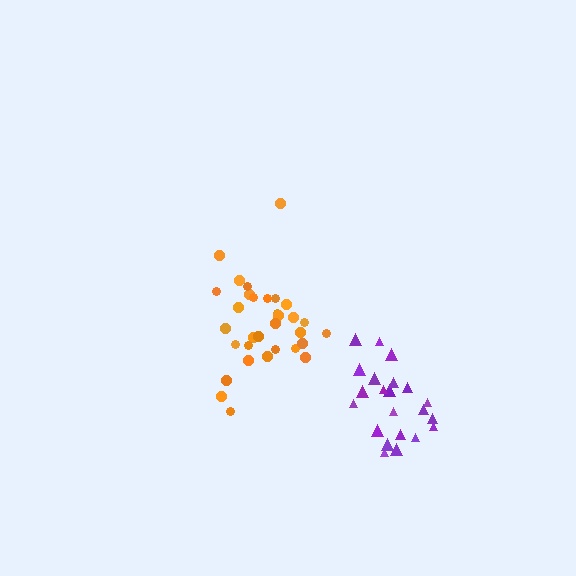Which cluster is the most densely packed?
Purple.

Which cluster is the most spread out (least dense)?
Orange.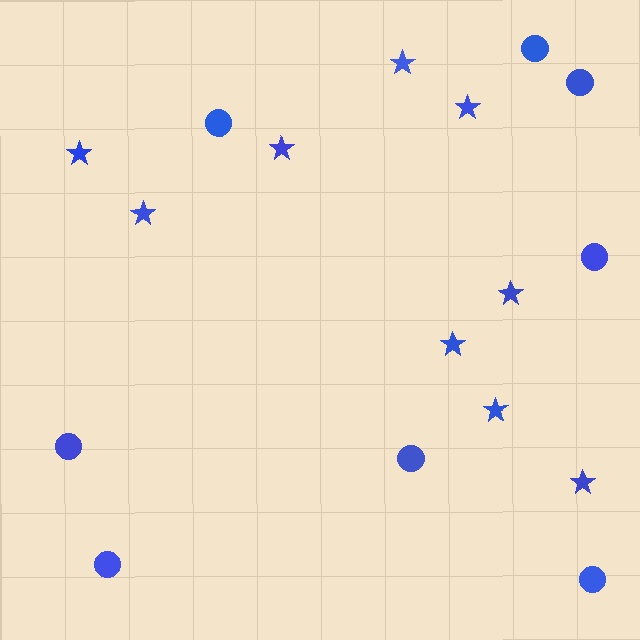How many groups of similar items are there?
There are 2 groups: one group of circles (8) and one group of stars (9).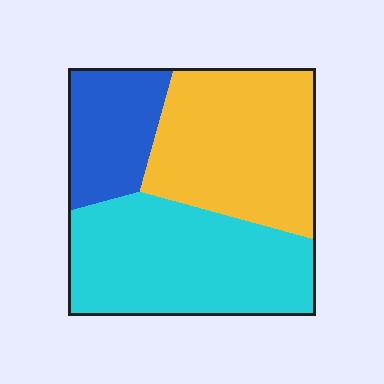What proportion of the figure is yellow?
Yellow covers roughly 40% of the figure.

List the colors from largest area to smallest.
From largest to smallest: cyan, yellow, blue.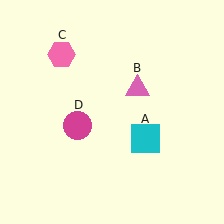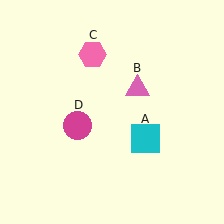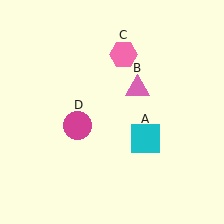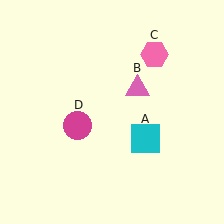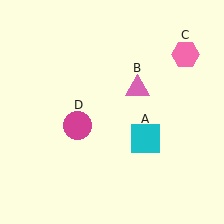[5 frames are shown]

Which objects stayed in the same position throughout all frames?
Cyan square (object A) and pink triangle (object B) and magenta circle (object D) remained stationary.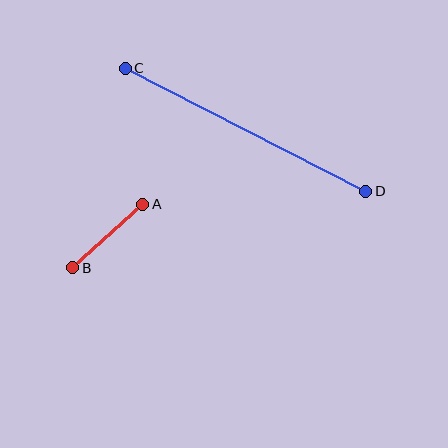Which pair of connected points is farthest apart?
Points C and D are farthest apart.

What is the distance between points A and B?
The distance is approximately 95 pixels.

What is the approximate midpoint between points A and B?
The midpoint is at approximately (108, 236) pixels.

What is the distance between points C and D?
The distance is approximately 271 pixels.